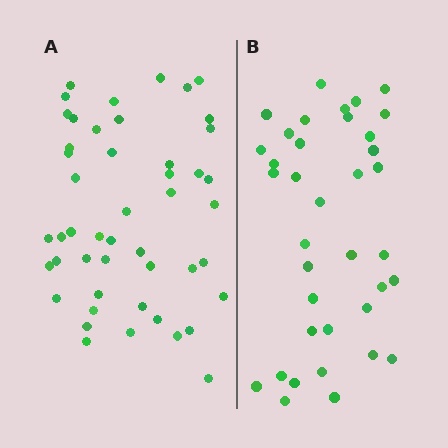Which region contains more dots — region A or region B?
Region A (the left region) has more dots.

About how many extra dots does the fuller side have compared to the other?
Region A has roughly 12 or so more dots than region B.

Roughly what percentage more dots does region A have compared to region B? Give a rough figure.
About 30% more.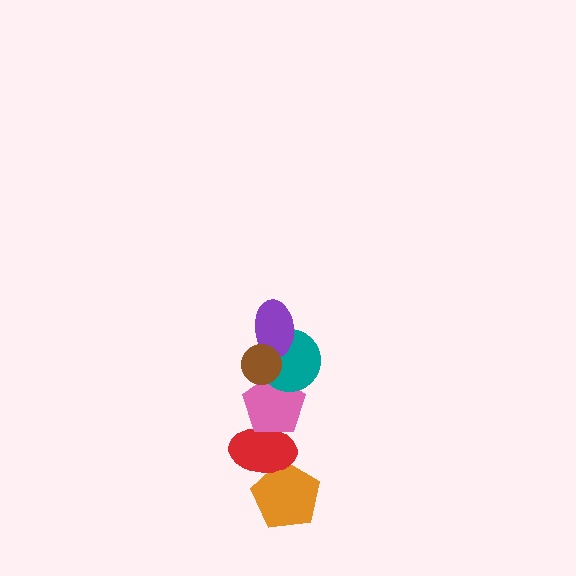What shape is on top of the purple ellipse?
The brown circle is on top of the purple ellipse.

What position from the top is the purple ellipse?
The purple ellipse is 2nd from the top.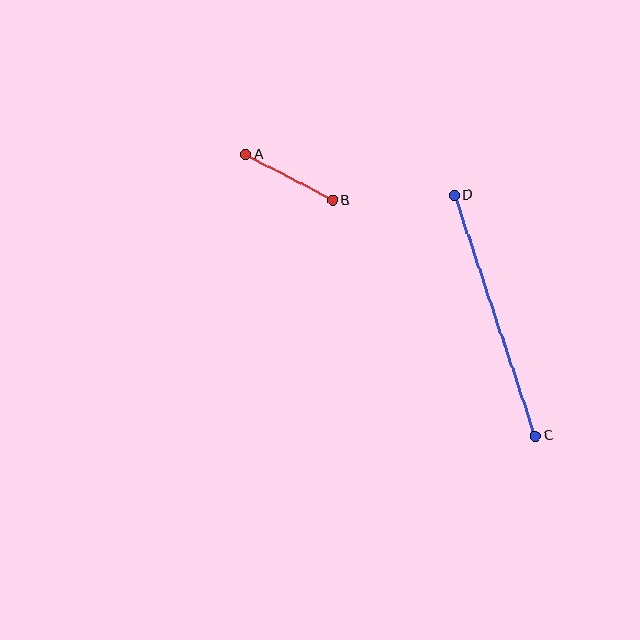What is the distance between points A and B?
The distance is approximately 98 pixels.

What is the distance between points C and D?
The distance is approximately 254 pixels.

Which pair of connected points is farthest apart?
Points C and D are farthest apart.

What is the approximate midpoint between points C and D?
The midpoint is at approximately (495, 315) pixels.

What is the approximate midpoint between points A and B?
The midpoint is at approximately (289, 177) pixels.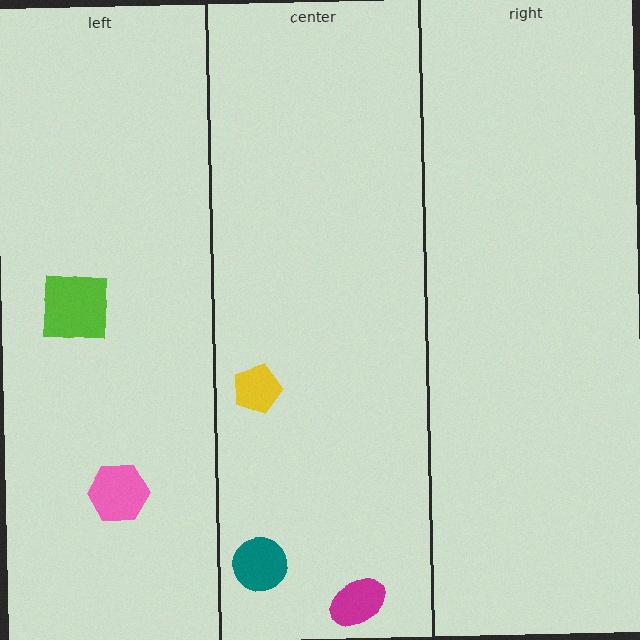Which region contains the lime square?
The left region.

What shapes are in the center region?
The magenta ellipse, the teal circle, the yellow pentagon.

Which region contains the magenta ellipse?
The center region.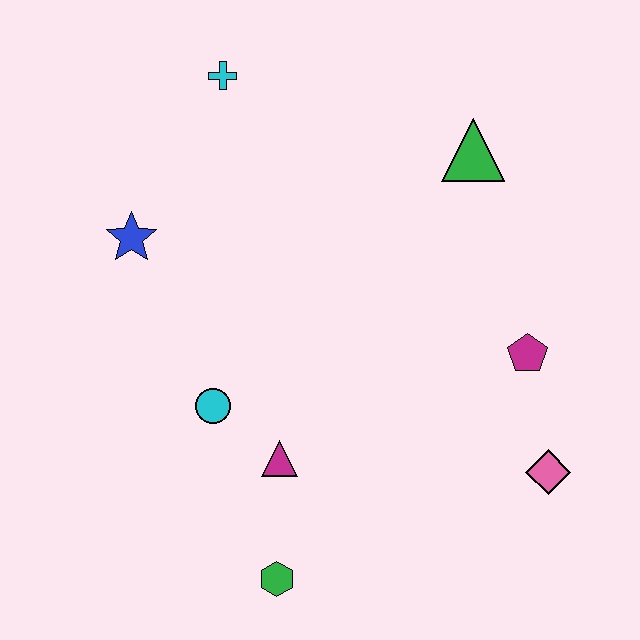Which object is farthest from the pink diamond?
The cyan cross is farthest from the pink diamond.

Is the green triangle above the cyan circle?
Yes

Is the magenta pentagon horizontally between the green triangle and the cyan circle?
No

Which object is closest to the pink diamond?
The magenta pentagon is closest to the pink diamond.